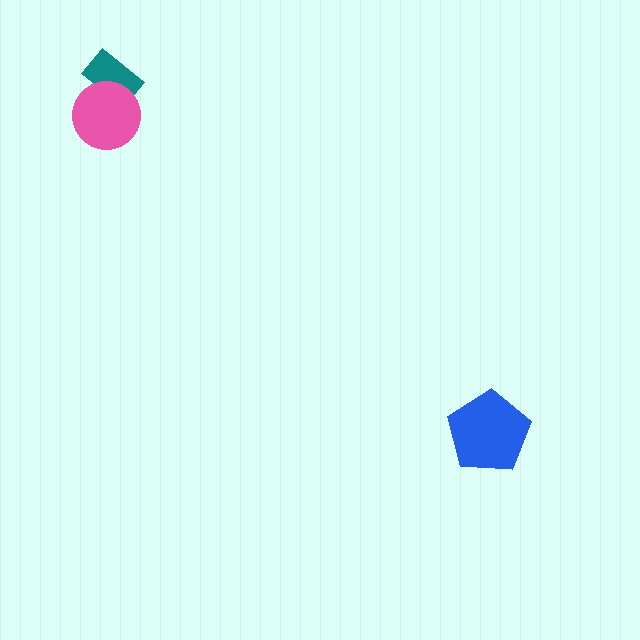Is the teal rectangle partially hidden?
Yes, it is partially covered by another shape.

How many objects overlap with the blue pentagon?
0 objects overlap with the blue pentagon.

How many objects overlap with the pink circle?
1 object overlaps with the pink circle.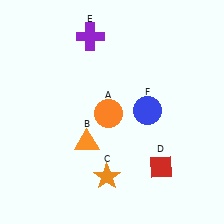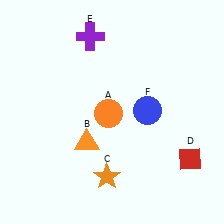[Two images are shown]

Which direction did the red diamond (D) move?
The red diamond (D) moved right.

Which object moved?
The red diamond (D) moved right.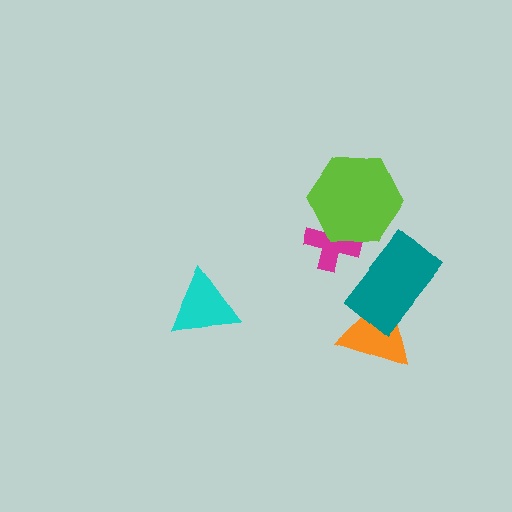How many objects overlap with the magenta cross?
1 object overlaps with the magenta cross.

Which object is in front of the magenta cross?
The lime hexagon is in front of the magenta cross.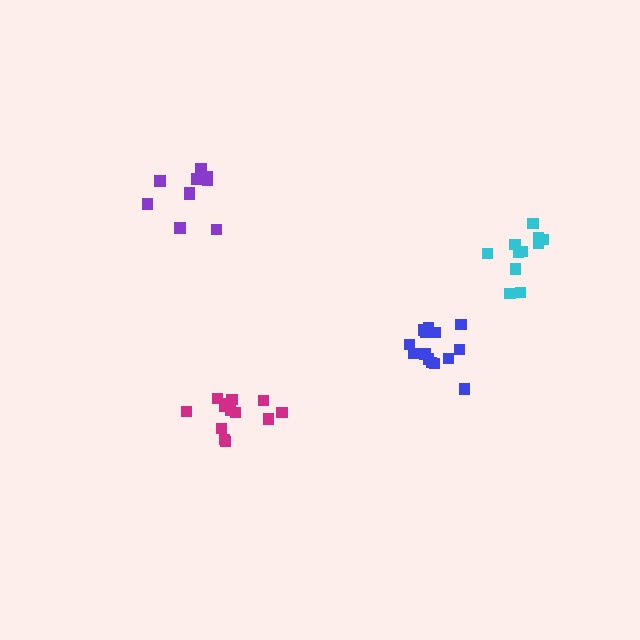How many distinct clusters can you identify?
There are 4 distinct clusters.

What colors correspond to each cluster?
The clusters are colored: purple, magenta, cyan, blue.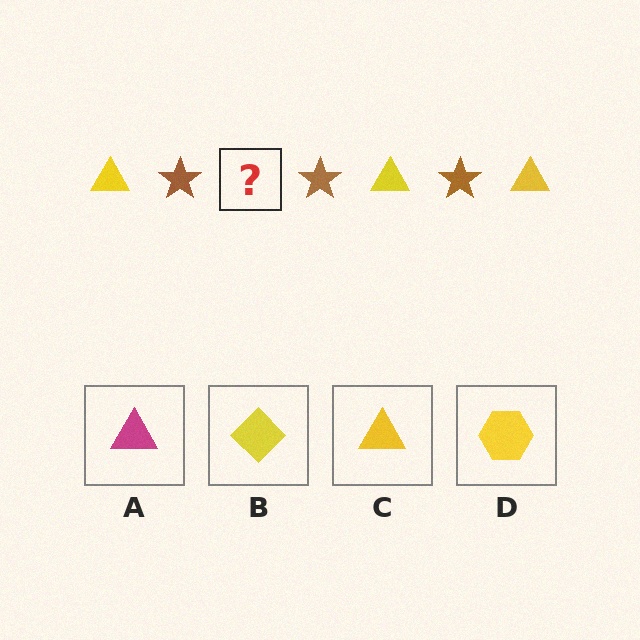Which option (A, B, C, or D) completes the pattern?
C.